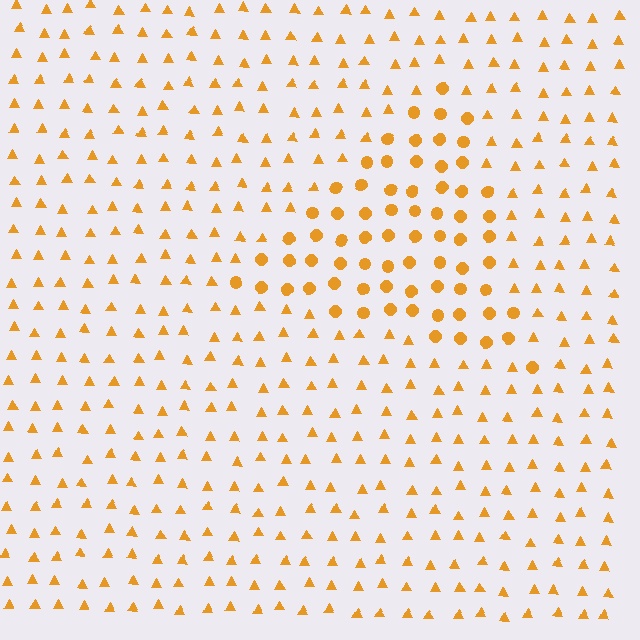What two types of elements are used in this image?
The image uses circles inside the triangle region and triangles outside it.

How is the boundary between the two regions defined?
The boundary is defined by a change in element shape: circles inside vs. triangles outside. All elements share the same color and spacing.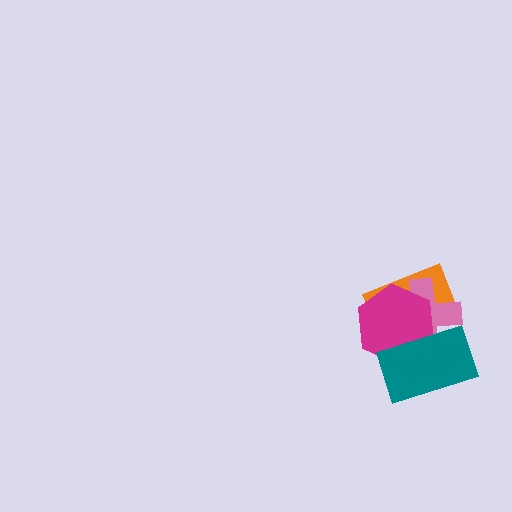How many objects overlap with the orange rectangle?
3 objects overlap with the orange rectangle.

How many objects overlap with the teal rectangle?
3 objects overlap with the teal rectangle.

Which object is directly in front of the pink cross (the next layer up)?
The magenta hexagon is directly in front of the pink cross.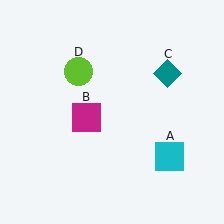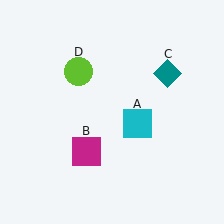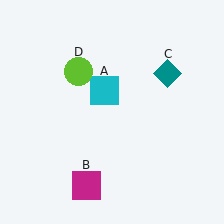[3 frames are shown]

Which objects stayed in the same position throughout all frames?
Teal diamond (object C) and lime circle (object D) remained stationary.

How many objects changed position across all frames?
2 objects changed position: cyan square (object A), magenta square (object B).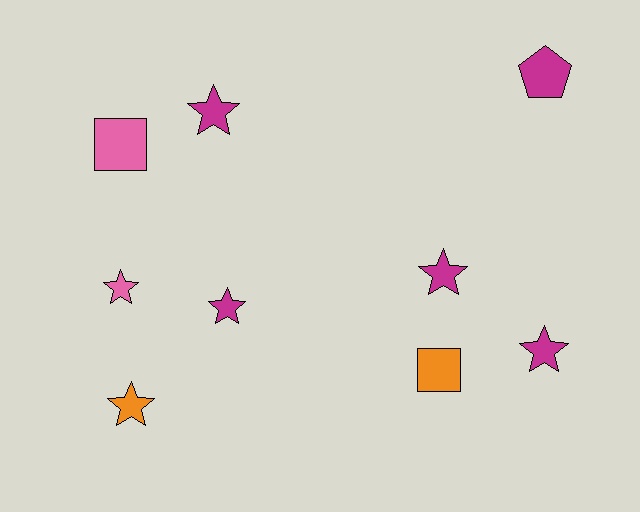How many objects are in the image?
There are 9 objects.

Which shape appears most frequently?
Star, with 6 objects.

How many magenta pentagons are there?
There is 1 magenta pentagon.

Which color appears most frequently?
Magenta, with 5 objects.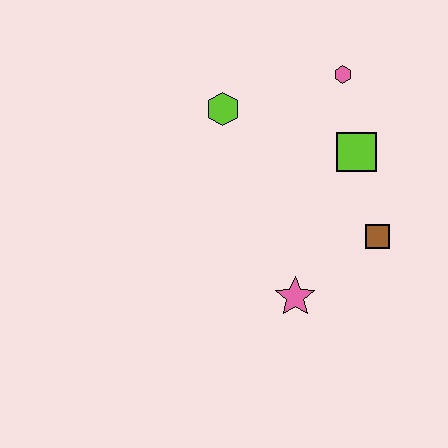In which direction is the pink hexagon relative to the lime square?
The pink hexagon is above the lime square.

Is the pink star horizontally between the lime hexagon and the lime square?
Yes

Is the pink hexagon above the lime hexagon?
Yes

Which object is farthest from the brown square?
The lime hexagon is farthest from the brown square.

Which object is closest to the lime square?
The pink hexagon is closest to the lime square.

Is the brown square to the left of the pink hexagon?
No